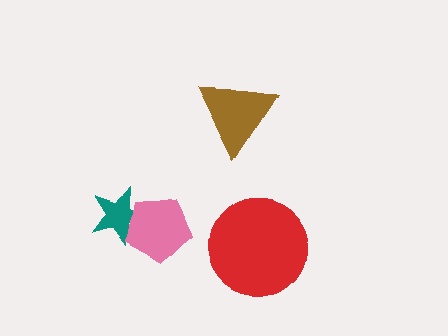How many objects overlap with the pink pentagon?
1 object overlaps with the pink pentagon.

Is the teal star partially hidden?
Yes, it is partially covered by another shape.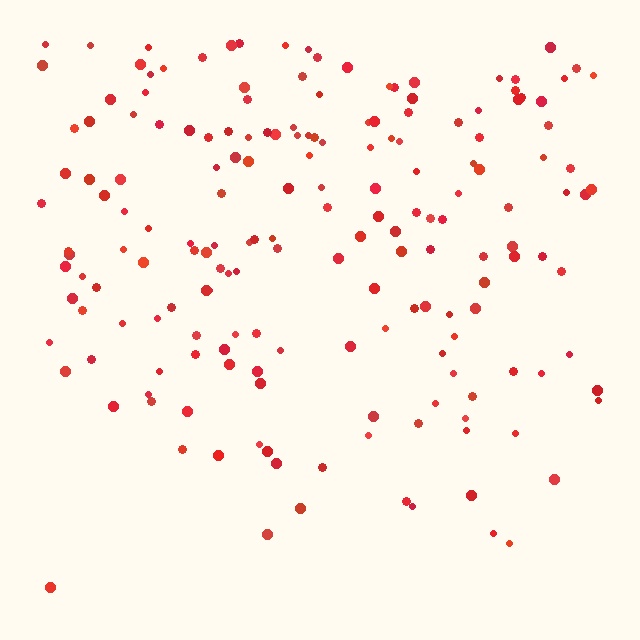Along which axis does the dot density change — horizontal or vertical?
Vertical.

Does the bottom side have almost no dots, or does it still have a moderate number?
Still a moderate number, just noticeably fewer than the top.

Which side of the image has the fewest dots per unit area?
The bottom.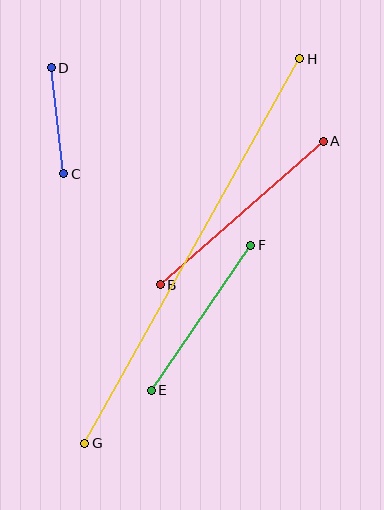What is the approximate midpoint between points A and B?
The midpoint is at approximately (242, 213) pixels.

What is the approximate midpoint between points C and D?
The midpoint is at approximately (57, 121) pixels.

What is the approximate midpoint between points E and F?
The midpoint is at approximately (201, 318) pixels.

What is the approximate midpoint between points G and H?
The midpoint is at approximately (192, 251) pixels.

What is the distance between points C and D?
The distance is approximately 107 pixels.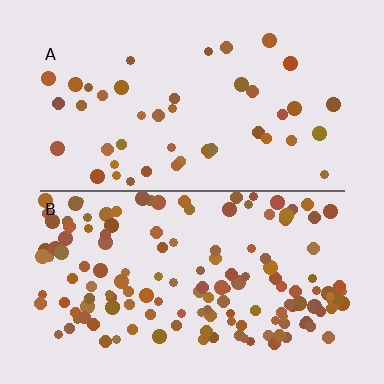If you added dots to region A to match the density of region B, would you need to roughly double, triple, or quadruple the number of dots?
Approximately triple.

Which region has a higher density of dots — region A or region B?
B (the bottom).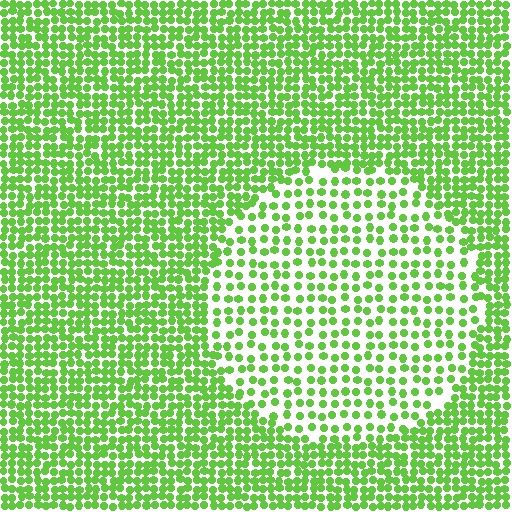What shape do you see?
I see a circle.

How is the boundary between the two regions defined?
The boundary is defined by a change in element density (approximately 2.0x ratio). All elements are the same color, size, and shape.